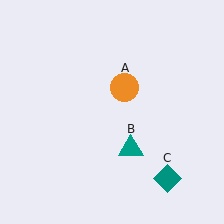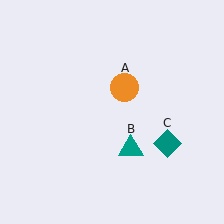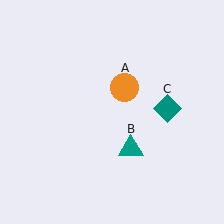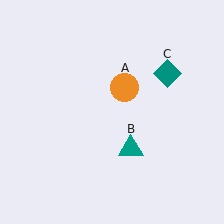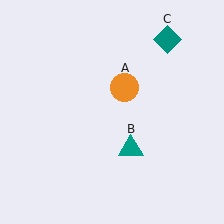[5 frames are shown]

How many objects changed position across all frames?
1 object changed position: teal diamond (object C).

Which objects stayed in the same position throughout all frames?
Orange circle (object A) and teal triangle (object B) remained stationary.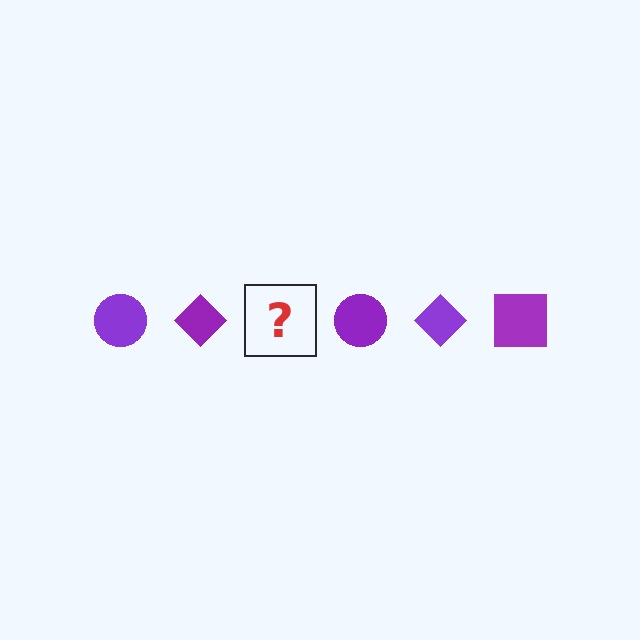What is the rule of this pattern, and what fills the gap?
The rule is that the pattern cycles through circle, diamond, square shapes in purple. The gap should be filled with a purple square.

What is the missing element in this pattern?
The missing element is a purple square.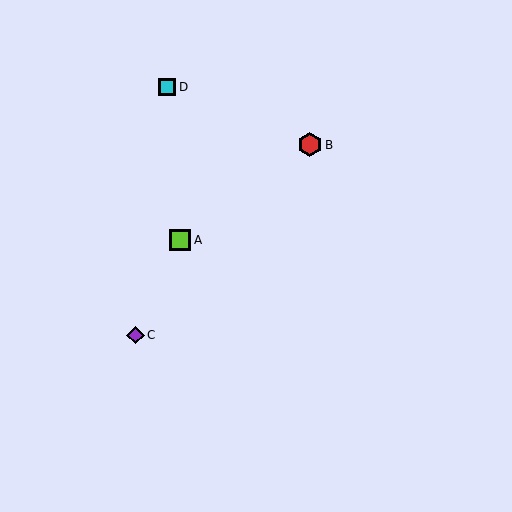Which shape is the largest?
The red hexagon (labeled B) is the largest.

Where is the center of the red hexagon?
The center of the red hexagon is at (310, 145).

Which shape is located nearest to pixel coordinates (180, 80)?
The cyan square (labeled D) at (167, 87) is nearest to that location.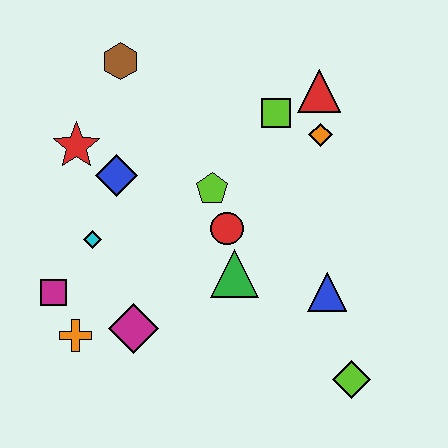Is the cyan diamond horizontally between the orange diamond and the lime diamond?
No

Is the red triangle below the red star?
No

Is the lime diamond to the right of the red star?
Yes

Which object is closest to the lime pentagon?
The red circle is closest to the lime pentagon.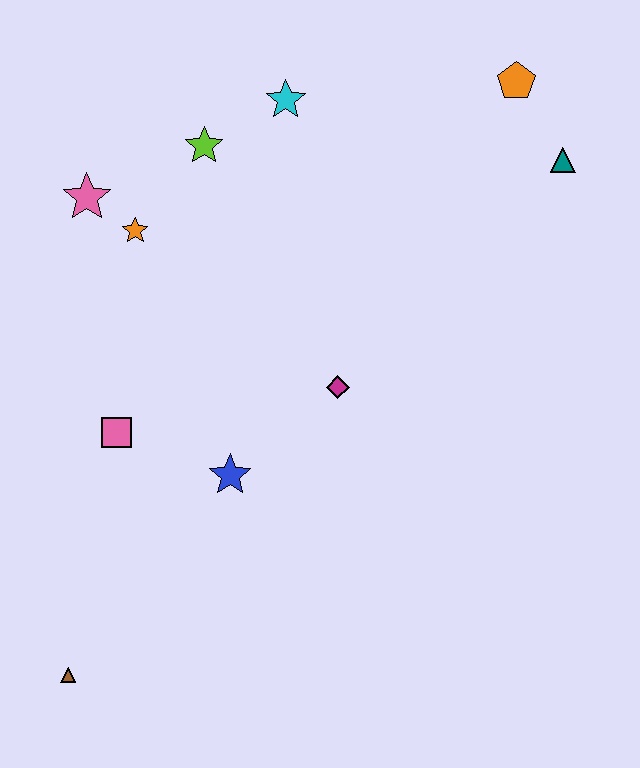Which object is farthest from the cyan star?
The brown triangle is farthest from the cyan star.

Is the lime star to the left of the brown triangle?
No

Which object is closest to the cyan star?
The lime star is closest to the cyan star.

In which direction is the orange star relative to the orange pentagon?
The orange star is to the left of the orange pentagon.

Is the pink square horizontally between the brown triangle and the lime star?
Yes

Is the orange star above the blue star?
Yes